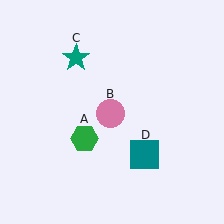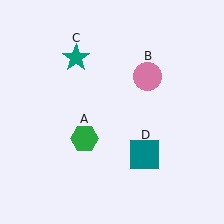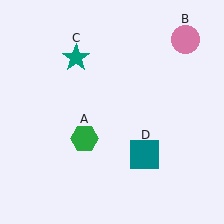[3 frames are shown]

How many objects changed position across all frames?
1 object changed position: pink circle (object B).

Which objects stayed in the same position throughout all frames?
Green hexagon (object A) and teal star (object C) and teal square (object D) remained stationary.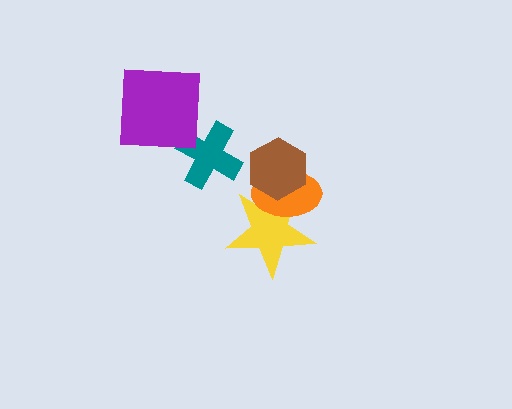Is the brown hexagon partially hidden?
No, no other shape covers it.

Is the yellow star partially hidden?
Yes, it is partially covered by another shape.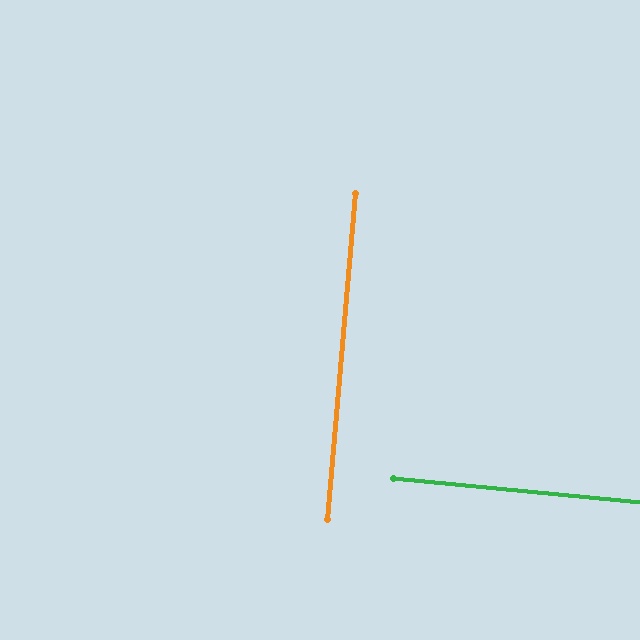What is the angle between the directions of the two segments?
Approximately 89 degrees.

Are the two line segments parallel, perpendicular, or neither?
Perpendicular — they meet at approximately 89°.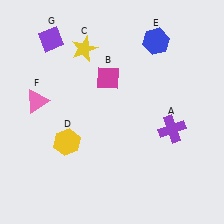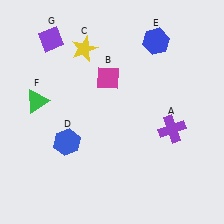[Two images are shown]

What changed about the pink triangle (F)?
In Image 1, F is pink. In Image 2, it changed to green.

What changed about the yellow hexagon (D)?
In Image 1, D is yellow. In Image 2, it changed to blue.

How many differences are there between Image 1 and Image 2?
There are 2 differences between the two images.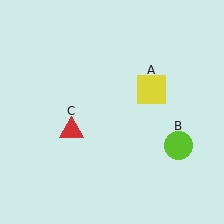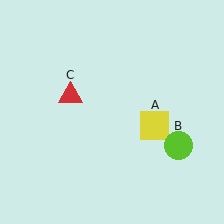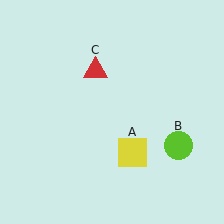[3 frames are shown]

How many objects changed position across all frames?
2 objects changed position: yellow square (object A), red triangle (object C).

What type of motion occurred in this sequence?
The yellow square (object A), red triangle (object C) rotated clockwise around the center of the scene.